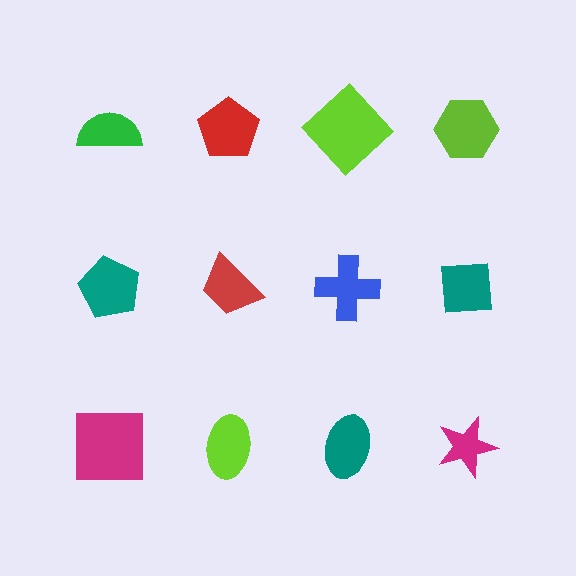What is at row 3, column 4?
A magenta star.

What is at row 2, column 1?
A teal pentagon.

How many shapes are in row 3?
4 shapes.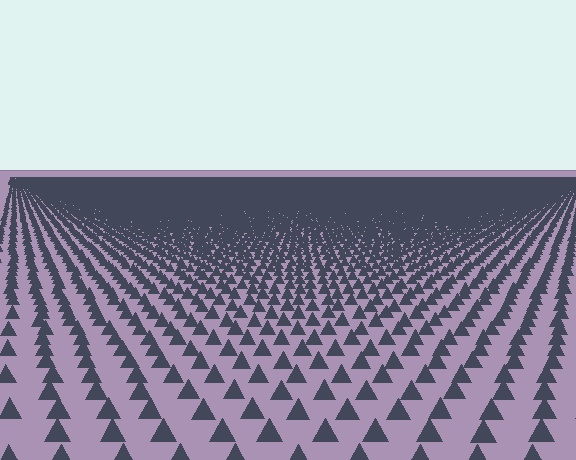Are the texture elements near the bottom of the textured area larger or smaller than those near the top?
Larger. Near the bottom, elements are closer to the viewer and appear at a bigger on-screen size.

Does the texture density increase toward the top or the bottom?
Density increases toward the top.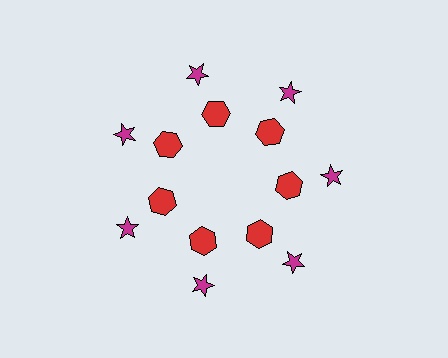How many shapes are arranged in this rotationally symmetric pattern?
There are 14 shapes, arranged in 7 groups of 2.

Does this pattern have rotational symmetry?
Yes, this pattern has 7-fold rotational symmetry. It looks the same after rotating 51 degrees around the center.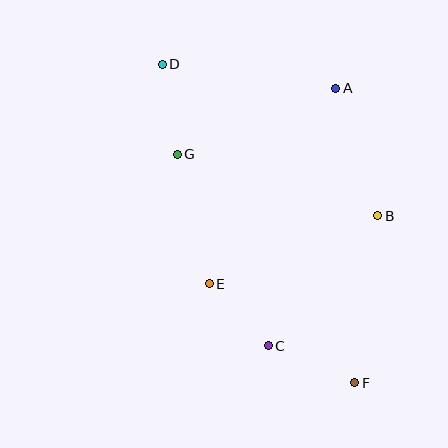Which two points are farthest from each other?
Points D and F are farthest from each other.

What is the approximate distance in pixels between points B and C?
The distance between B and C is approximately 170 pixels.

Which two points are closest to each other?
Points C and E are closest to each other.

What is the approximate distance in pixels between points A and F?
The distance between A and F is approximately 295 pixels.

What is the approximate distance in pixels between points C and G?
The distance between C and G is approximately 212 pixels.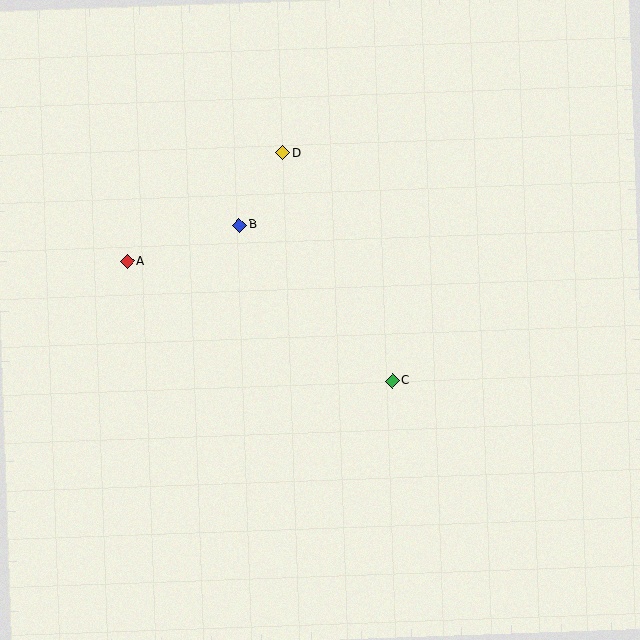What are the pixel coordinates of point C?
Point C is at (392, 381).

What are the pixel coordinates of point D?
Point D is at (283, 153).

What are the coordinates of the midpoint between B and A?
The midpoint between B and A is at (183, 243).